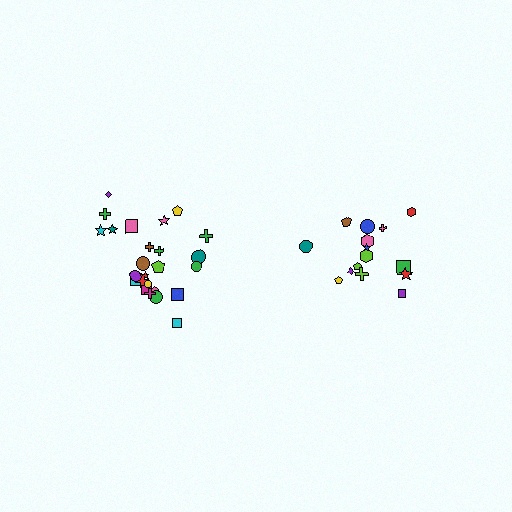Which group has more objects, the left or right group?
The left group.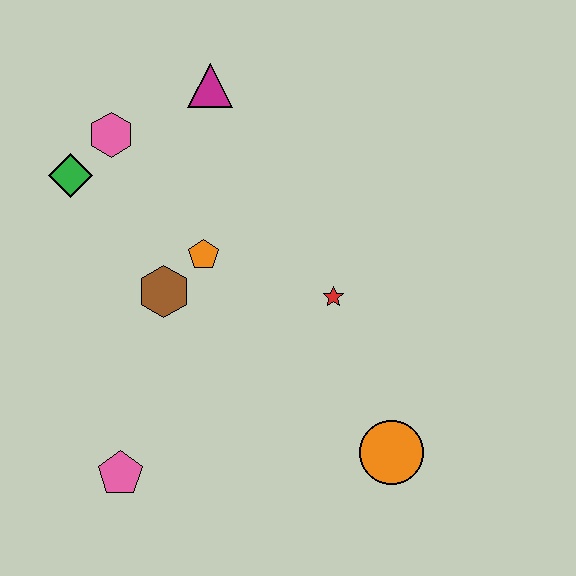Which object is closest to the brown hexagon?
The orange pentagon is closest to the brown hexagon.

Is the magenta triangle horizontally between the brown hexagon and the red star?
Yes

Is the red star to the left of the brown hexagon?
No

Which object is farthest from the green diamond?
The orange circle is farthest from the green diamond.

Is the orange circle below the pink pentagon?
No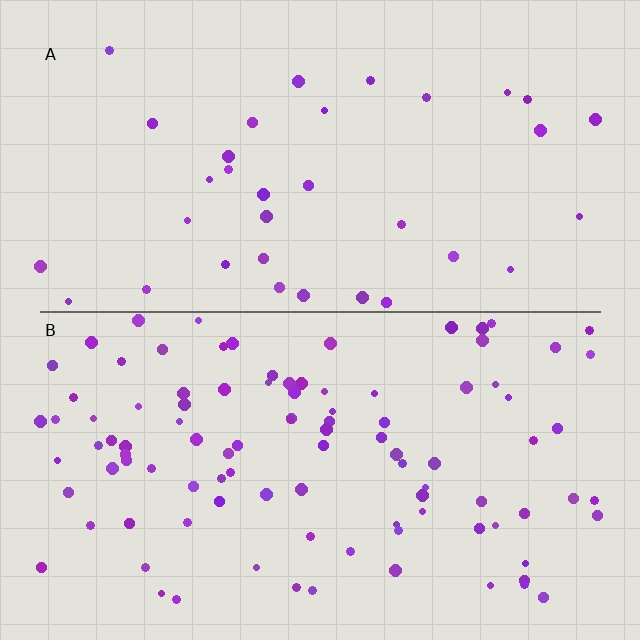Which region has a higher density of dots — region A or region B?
B (the bottom).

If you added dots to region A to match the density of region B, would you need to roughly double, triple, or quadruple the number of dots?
Approximately triple.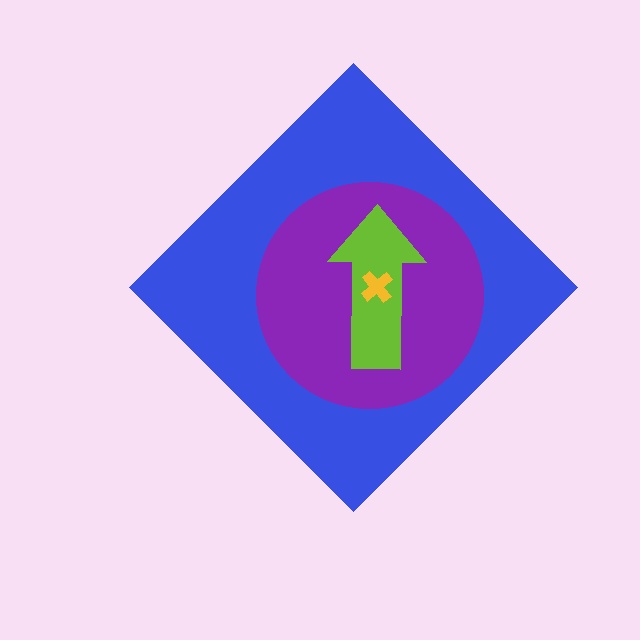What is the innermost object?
The yellow cross.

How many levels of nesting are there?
4.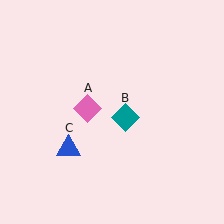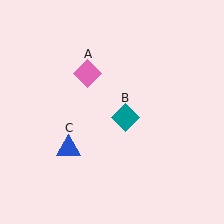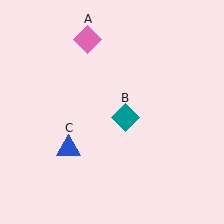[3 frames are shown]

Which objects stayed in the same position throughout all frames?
Teal diamond (object B) and blue triangle (object C) remained stationary.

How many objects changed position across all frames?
1 object changed position: pink diamond (object A).